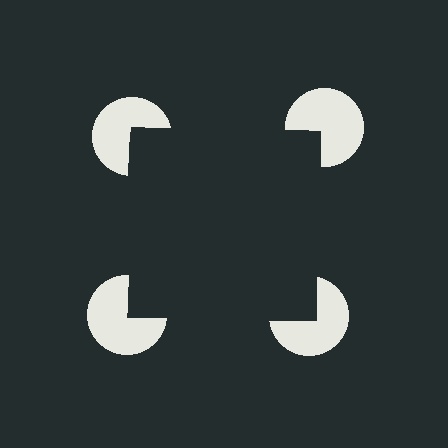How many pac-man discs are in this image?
There are 4 — one at each vertex of the illusory square.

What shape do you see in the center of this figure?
An illusory square — its edges are inferred from the aligned wedge cuts in the pac-man discs, not physically drawn.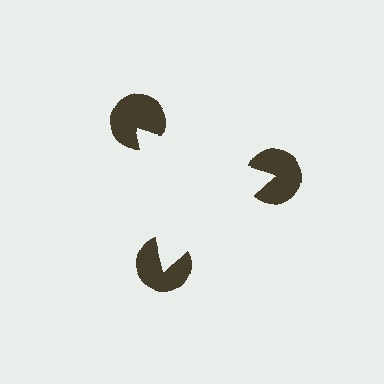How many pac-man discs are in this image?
There are 3 — one at each vertex of the illusory triangle.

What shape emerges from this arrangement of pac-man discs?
An illusory triangle — its edges are inferred from the aligned wedge cuts in the pac-man discs, not physically drawn.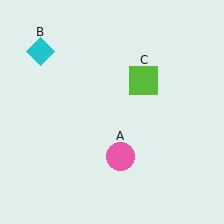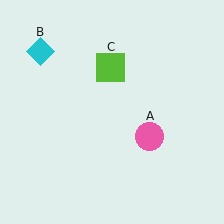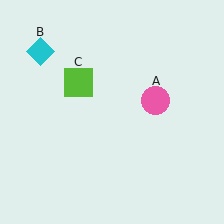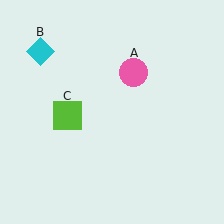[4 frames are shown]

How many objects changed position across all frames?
2 objects changed position: pink circle (object A), lime square (object C).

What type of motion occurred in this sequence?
The pink circle (object A), lime square (object C) rotated counterclockwise around the center of the scene.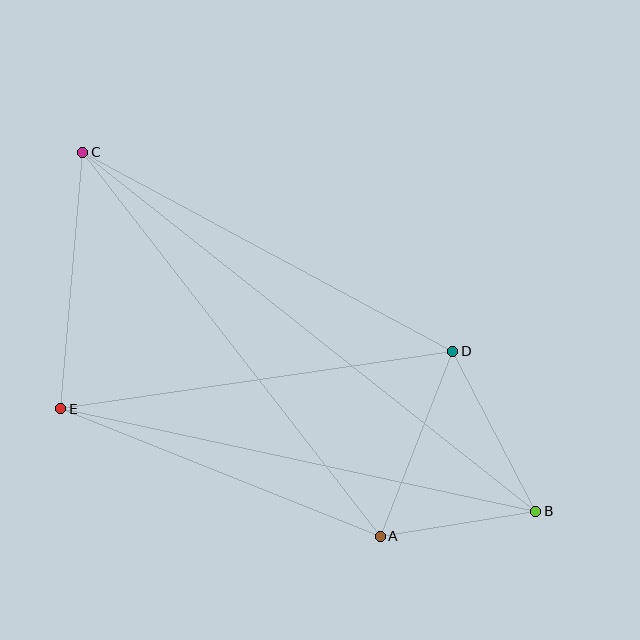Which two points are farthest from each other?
Points B and C are farthest from each other.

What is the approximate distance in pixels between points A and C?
The distance between A and C is approximately 485 pixels.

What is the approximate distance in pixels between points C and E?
The distance between C and E is approximately 257 pixels.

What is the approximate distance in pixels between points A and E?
The distance between A and E is approximately 344 pixels.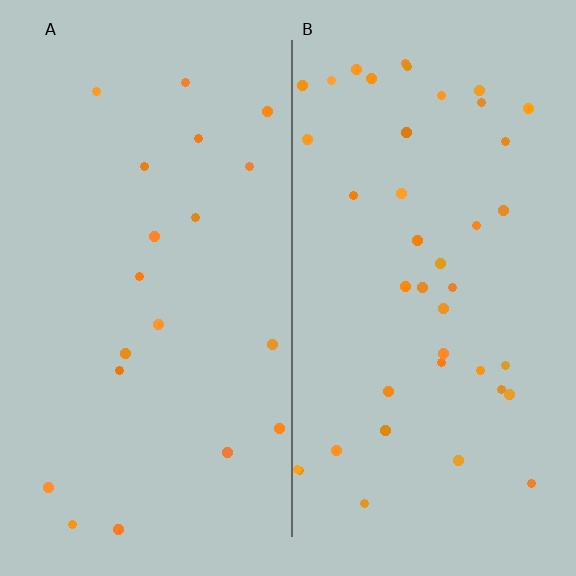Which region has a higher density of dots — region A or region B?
B (the right).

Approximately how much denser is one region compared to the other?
Approximately 2.1× — region B over region A.